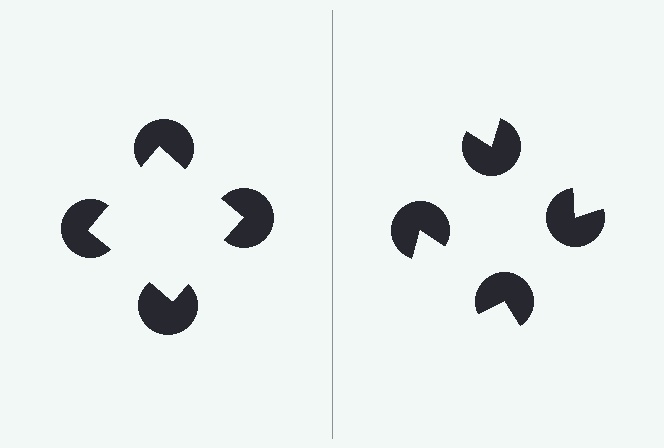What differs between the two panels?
The pac-man discs are positioned identically on both sides; only the wedge orientations differ. On the left they align to a square; on the right they are misaligned.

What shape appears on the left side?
An illusory square.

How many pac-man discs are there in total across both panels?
8 — 4 on each side.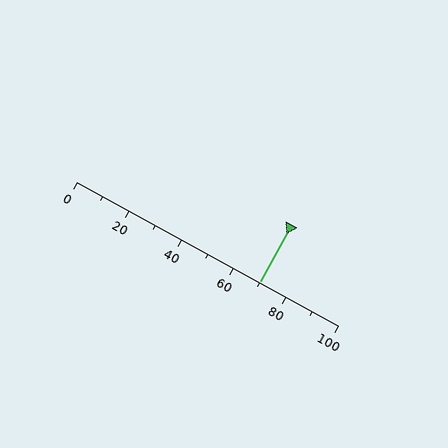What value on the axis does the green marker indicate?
The marker indicates approximately 70.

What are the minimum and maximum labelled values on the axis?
The axis runs from 0 to 100.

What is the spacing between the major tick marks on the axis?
The major ticks are spaced 20 apart.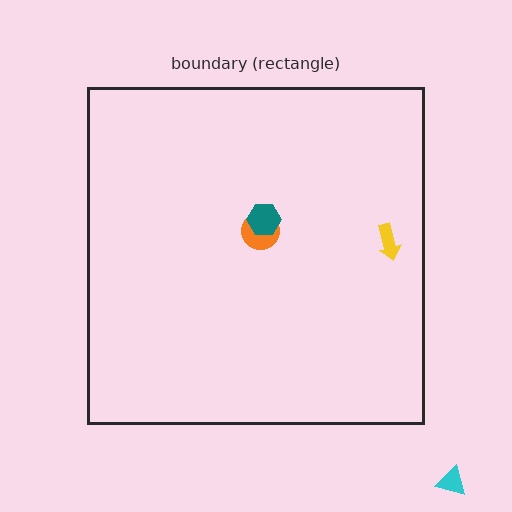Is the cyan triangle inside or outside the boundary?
Outside.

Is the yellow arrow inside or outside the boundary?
Inside.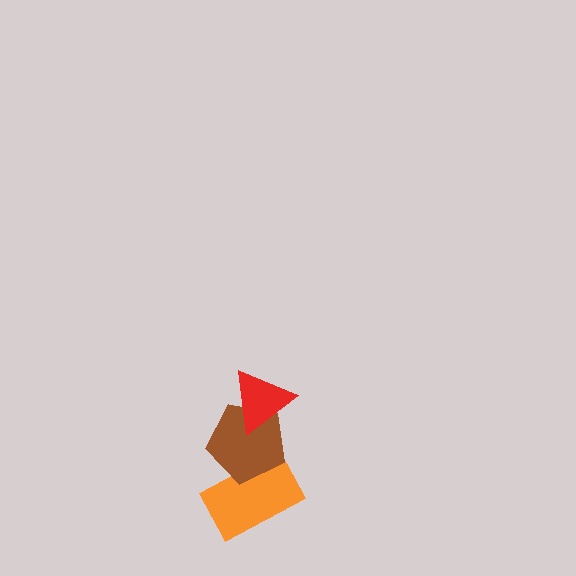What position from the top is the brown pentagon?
The brown pentagon is 2nd from the top.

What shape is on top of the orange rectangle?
The brown pentagon is on top of the orange rectangle.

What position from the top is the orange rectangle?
The orange rectangle is 3rd from the top.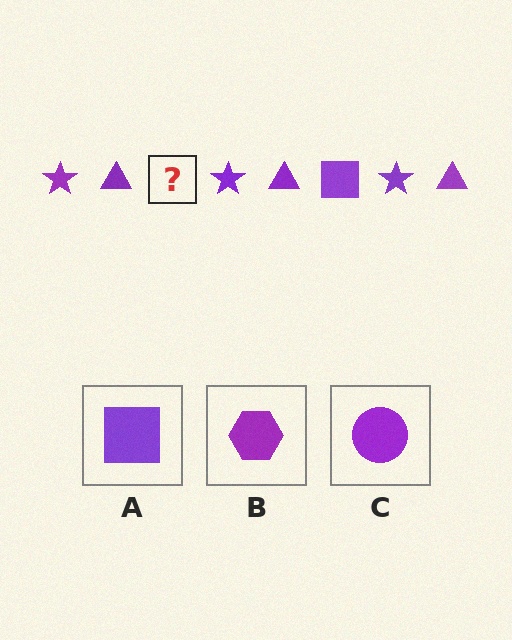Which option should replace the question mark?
Option A.